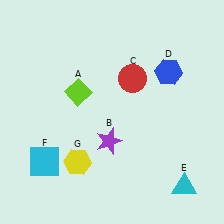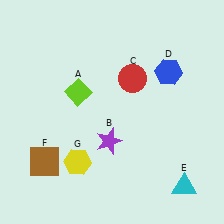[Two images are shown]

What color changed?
The square (F) changed from cyan in Image 1 to brown in Image 2.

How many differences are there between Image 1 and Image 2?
There is 1 difference between the two images.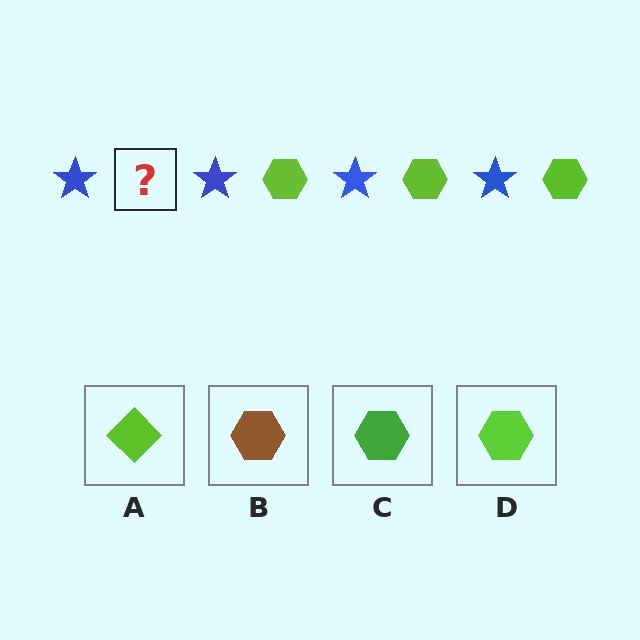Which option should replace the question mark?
Option D.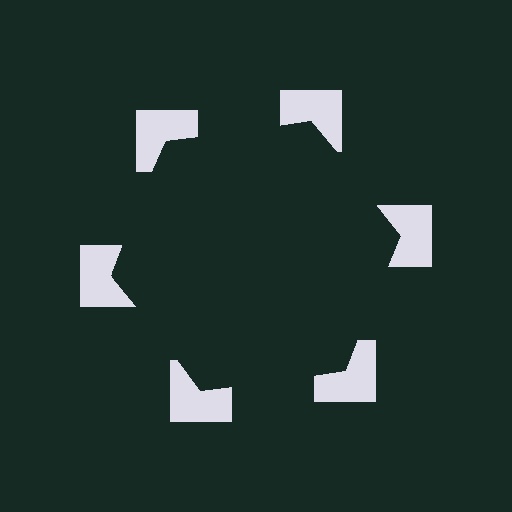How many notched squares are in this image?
There are 6 — one at each vertex of the illusory hexagon.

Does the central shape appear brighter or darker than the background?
It typically appears slightly darker than the background, even though no actual brightness change is drawn.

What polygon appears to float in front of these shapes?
An illusory hexagon — its edges are inferred from the aligned wedge cuts in the notched squares, not physically drawn.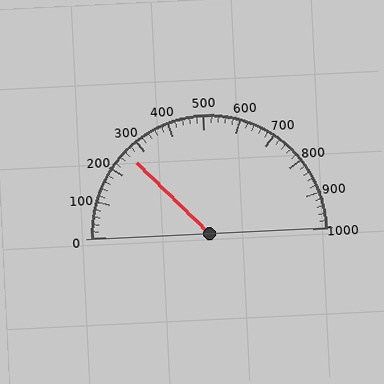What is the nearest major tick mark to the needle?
The nearest major tick mark is 300.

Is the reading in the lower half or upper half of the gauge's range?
The reading is in the lower half of the range (0 to 1000).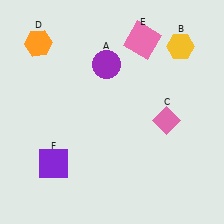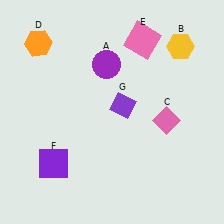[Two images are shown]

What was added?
A purple diamond (G) was added in Image 2.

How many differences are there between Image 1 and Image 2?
There is 1 difference between the two images.